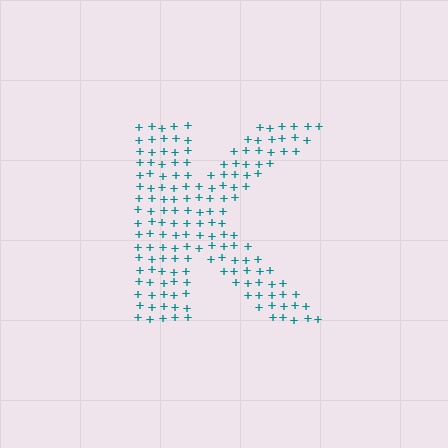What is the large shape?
The large shape is the letter K.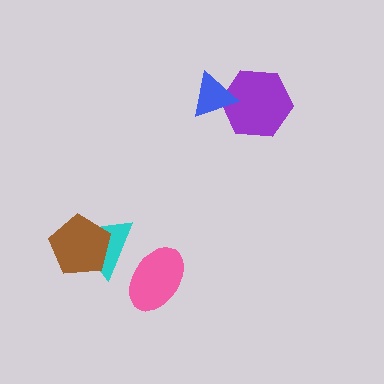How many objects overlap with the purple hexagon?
1 object overlaps with the purple hexagon.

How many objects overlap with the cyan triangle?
2 objects overlap with the cyan triangle.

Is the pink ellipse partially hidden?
No, no other shape covers it.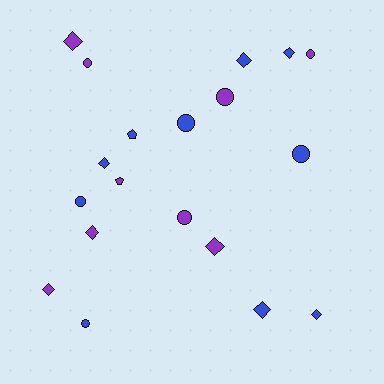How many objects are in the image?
There are 19 objects.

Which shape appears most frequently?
Diamond, with 9 objects.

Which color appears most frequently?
Blue, with 10 objects.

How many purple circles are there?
There are 4 purple circles.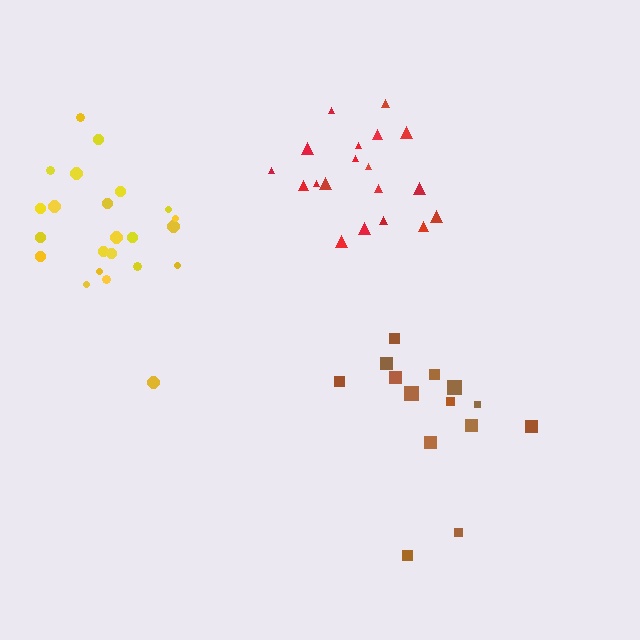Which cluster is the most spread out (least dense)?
Brown.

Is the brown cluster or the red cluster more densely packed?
Red.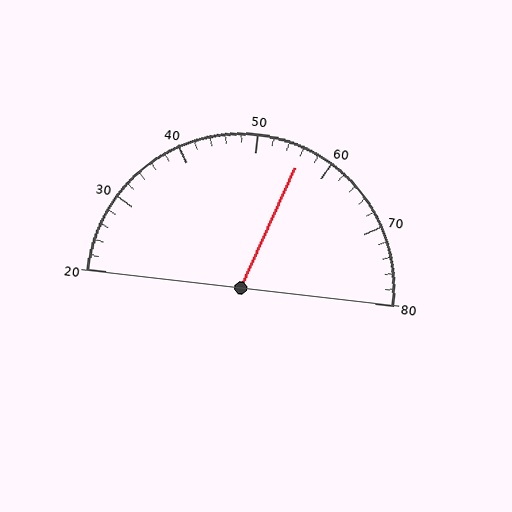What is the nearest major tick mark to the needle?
The nearest major tick mark is 60.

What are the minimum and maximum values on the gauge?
The gauge ranges from 20 to 80.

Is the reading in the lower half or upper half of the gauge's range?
The reading is in the upper half of the range (20 to 80).